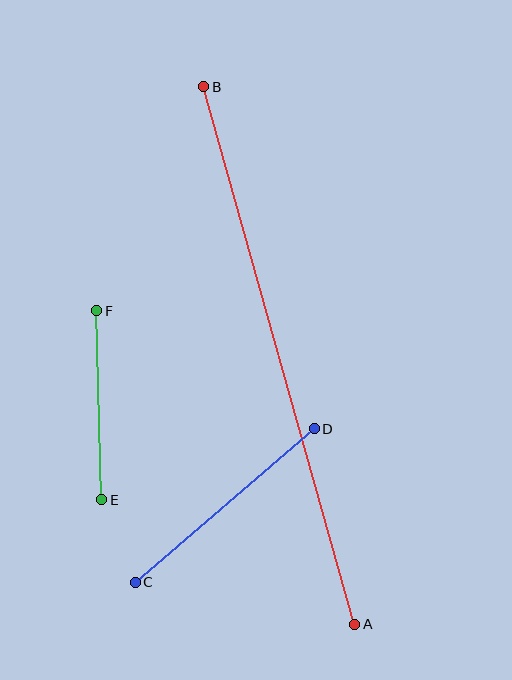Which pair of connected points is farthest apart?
Points A and B are farthest apart.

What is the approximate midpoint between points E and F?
The midpoint is at approximately (99, 405) pixels.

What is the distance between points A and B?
The distance is approximately 559 pixels.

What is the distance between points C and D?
The distance is approximately 236 pixels.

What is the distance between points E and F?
The distance is approximately 189 pixels.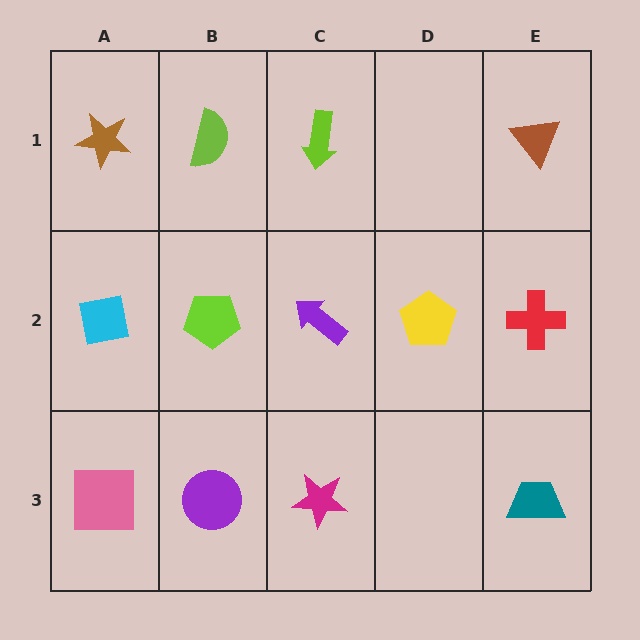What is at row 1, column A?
A brown star.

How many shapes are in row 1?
4 shapes.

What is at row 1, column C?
A lime arrow.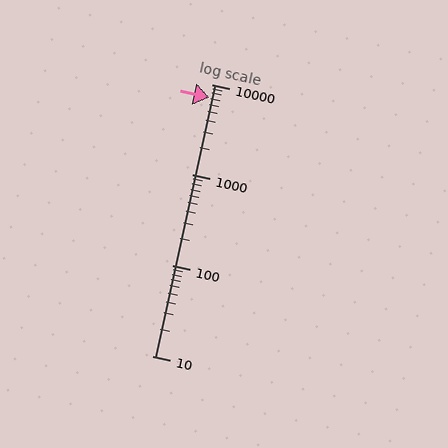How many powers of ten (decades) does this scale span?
The scale spans 3 decades, from 10 to 10000.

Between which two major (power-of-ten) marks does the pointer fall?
The pointer is between 1000 and 10000.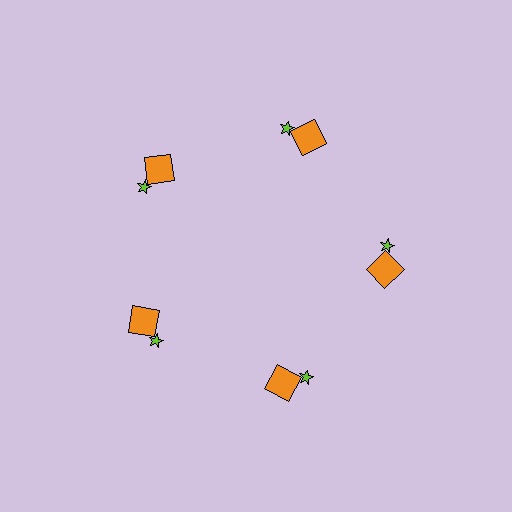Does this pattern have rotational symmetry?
Yes, this pattern has 5-fold rotational symmetry. It looks the same after rotating 72 degrees around the center.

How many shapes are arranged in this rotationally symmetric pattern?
There are 10 shapes, arranged in 5 groups of 2.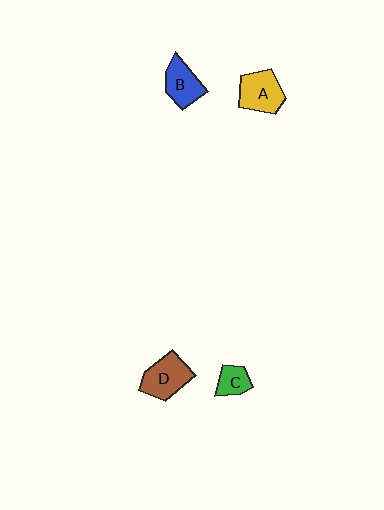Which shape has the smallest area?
Shape C (green).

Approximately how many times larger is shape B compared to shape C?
Approximately 1.5 times.